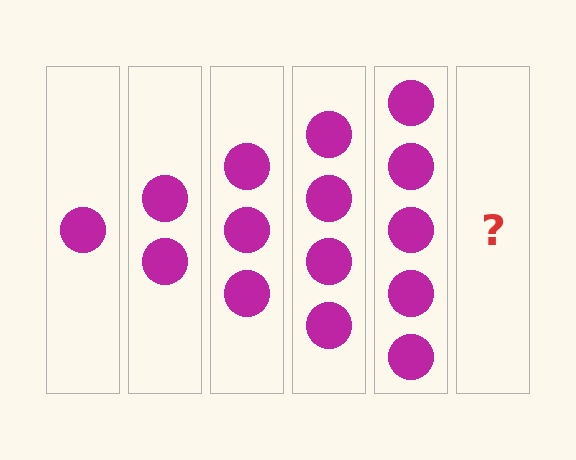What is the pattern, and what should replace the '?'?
The pattern is that each step adds one more circle. The '?' should be 6 circles.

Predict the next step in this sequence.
The next step is 6 circles.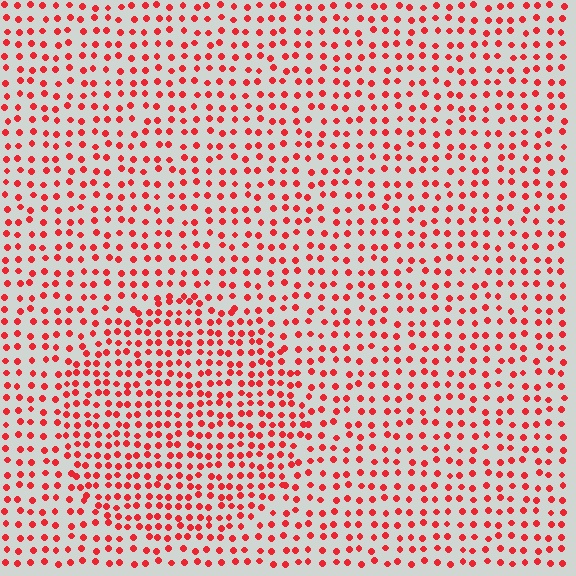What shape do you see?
I see a circle.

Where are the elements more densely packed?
The elements are more densely packed inside the circle boundary.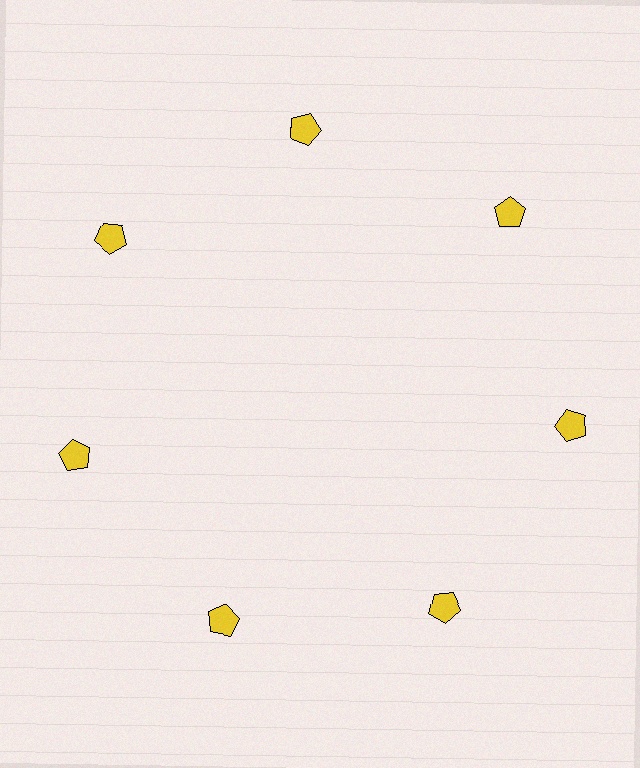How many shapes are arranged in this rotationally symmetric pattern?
There are 7 shapes, arranged in 7 groups of 1.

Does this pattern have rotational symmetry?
Yes, this pattern has 7-fold rotational symmetry. It looks the same after rotating 51 degrees around the center.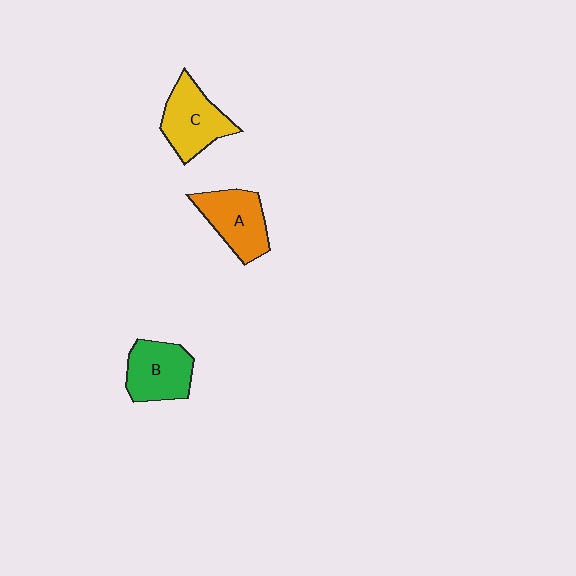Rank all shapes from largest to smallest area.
From largest to smallest: C (yellow), A (orange), B (green).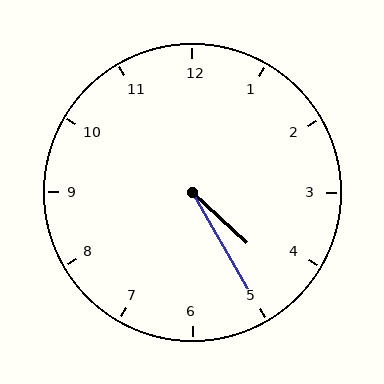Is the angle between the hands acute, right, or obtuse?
It is acute.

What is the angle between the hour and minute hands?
Approximately 18 degrees.